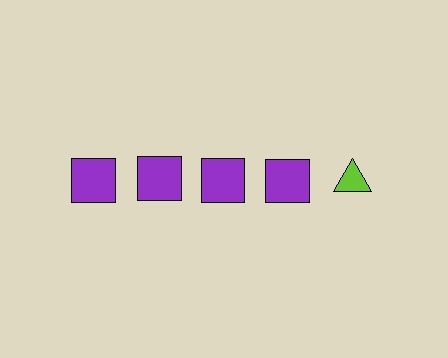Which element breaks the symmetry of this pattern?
The lime triangle in the top row, rightmost column breaks the symmetry. All other shapes are purple squares.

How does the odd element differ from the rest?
It differs in both color (lime instead of purple) and shape (triangle instead of square).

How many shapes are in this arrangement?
There are 5 shapes arranged in a grid pattern.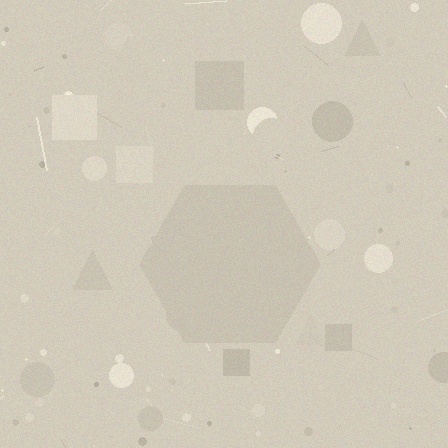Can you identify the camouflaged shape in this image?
The camouflaged shape is a hexagon.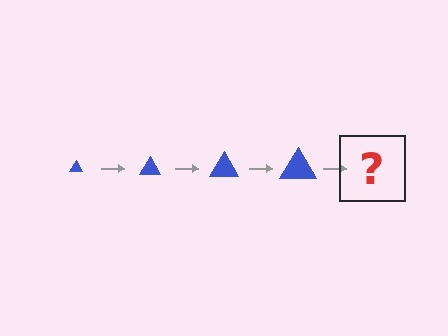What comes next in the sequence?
The next element should be a blue triangle, larger than the previous one.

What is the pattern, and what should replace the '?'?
The pattern is that the triangle gets progressively larger each step. The '?' should be a blue triangle, larger than the previous one.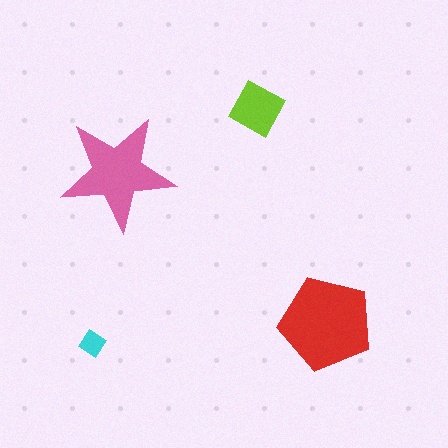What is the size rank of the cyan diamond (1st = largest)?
4th.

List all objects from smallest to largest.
The cyan diamond, the lime square, the pink star, the red pentagon.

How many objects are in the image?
There are 4 objects in the image.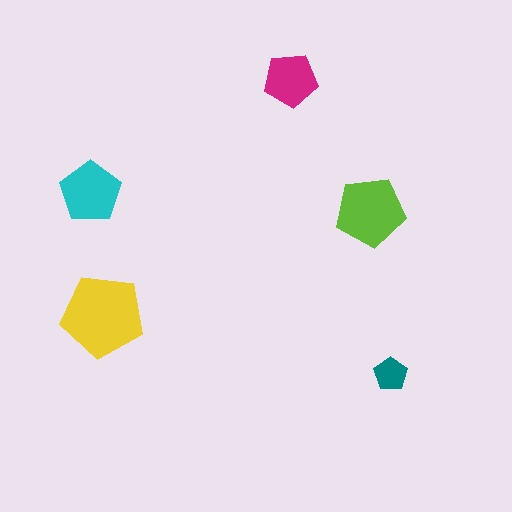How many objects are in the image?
There are 5 objects in the image.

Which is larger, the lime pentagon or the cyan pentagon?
The lime one.